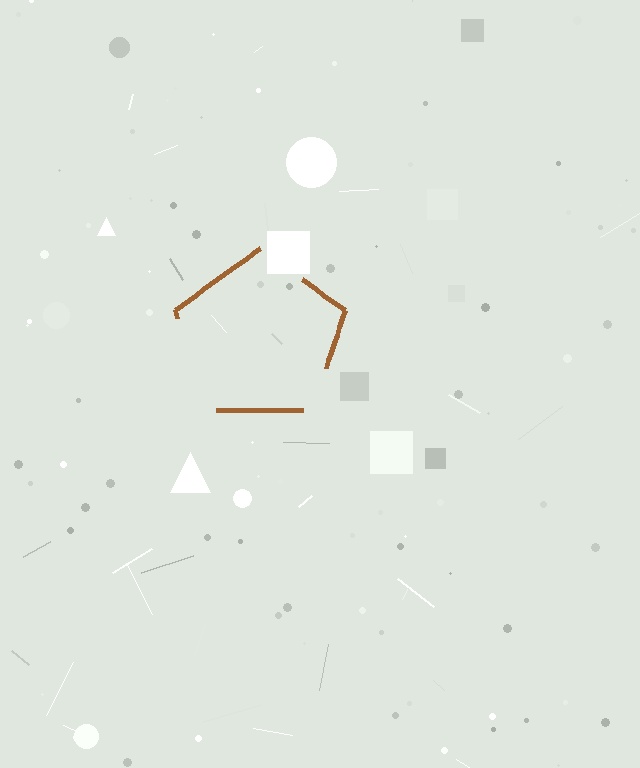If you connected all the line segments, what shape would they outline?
They would outline a pentagon.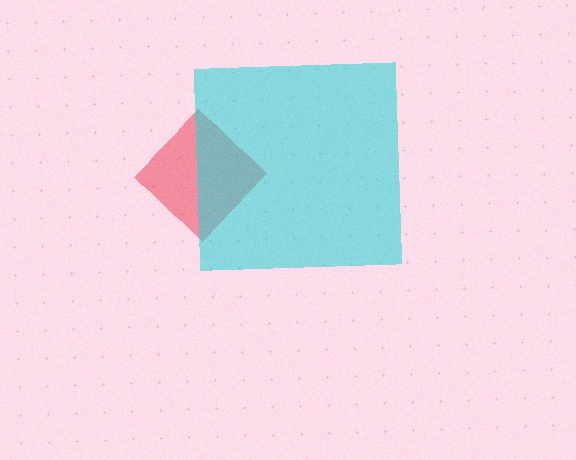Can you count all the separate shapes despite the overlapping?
Yes, there are 2 separate shapes.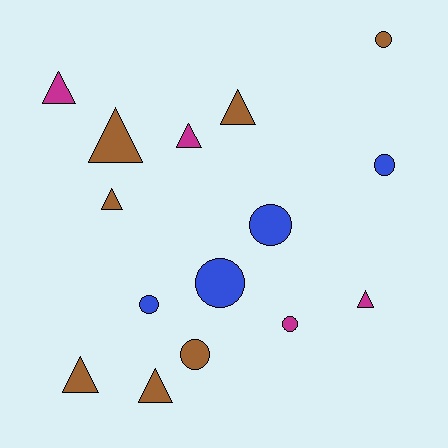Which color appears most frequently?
Brown, with 7 objects.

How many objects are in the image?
There are 15 objects.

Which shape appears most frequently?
Triangle, with 8 objects.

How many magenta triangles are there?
There are 3 magenta triangles.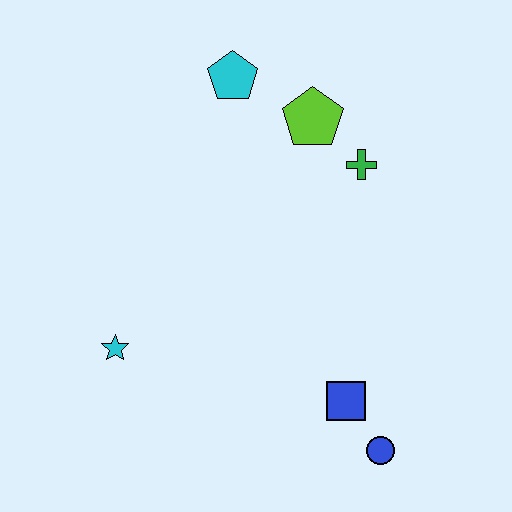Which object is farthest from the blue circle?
The cyan pentagon is farthest from the blue circle.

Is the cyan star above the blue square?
Yes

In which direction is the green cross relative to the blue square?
The green cross is above the blue square.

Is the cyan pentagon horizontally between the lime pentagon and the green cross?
No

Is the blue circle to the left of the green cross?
No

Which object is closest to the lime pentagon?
The green cross is closest to the lime pentagon.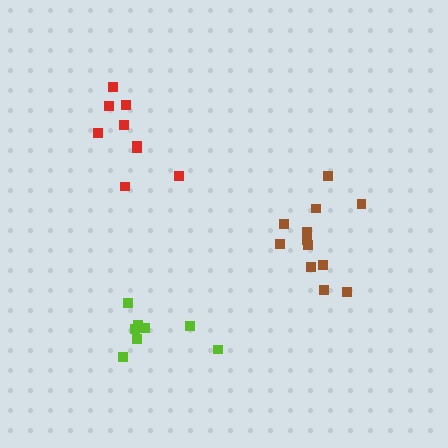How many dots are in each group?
Group 1: 9 dots, Group 2: 12 dots, Group 3: 10 dots (31 total).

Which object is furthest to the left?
The red cluster is leftmost.